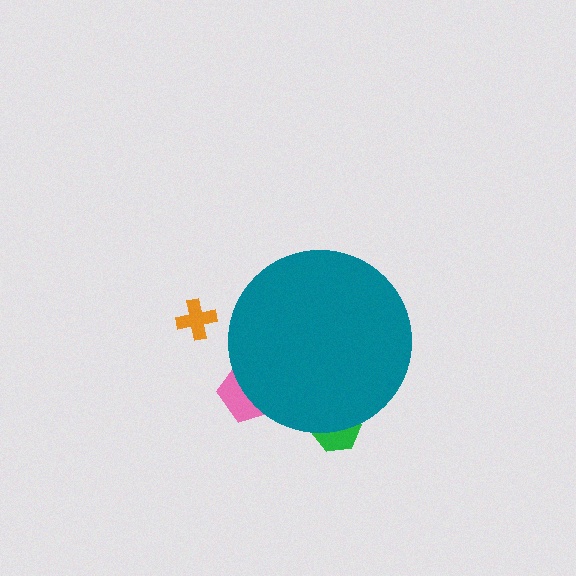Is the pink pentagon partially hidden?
Yes, the pink pentagon is partially hidden behind the teal circle.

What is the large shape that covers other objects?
A teal circle.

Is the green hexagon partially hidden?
Yes, the green hexagon is partially hidden behind the teal circle.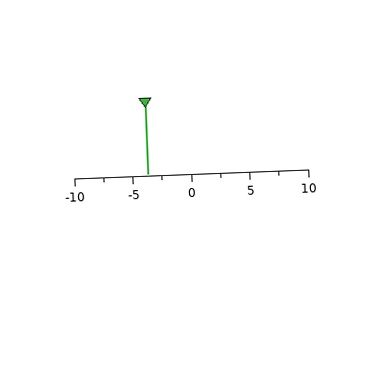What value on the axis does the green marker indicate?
The marker indicates approximately -3.8.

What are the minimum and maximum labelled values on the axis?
The axis runs from -10 to 10.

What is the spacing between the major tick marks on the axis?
The major ticks are spaced 5 apart.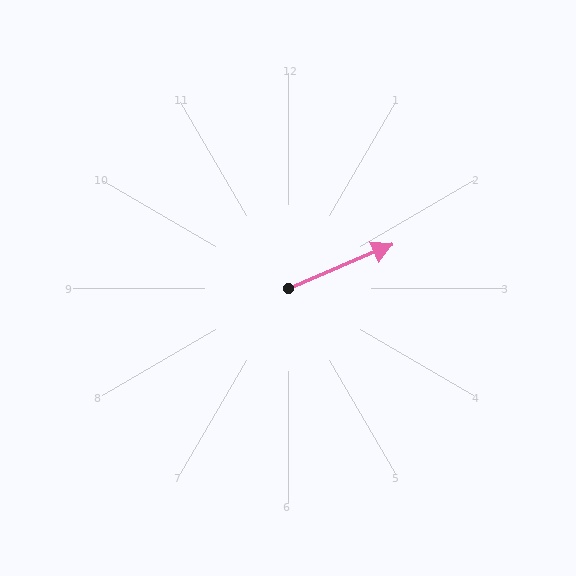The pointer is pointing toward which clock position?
Roughly 2 o'clock.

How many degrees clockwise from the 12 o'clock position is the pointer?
Approximately 67 degrees.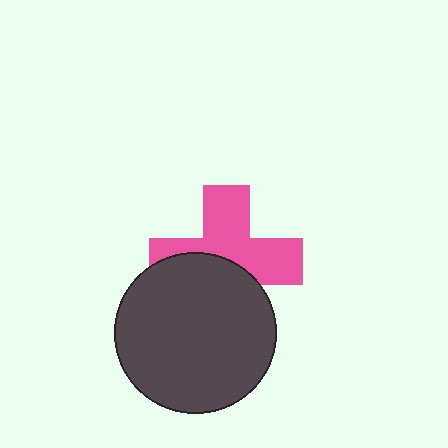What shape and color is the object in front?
The object in front is a dark gray circle.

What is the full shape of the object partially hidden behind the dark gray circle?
The partially hidden object is a pink cross.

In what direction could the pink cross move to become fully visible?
The pink cross could move up. That would shift it out from behind the dark gray circle entirely.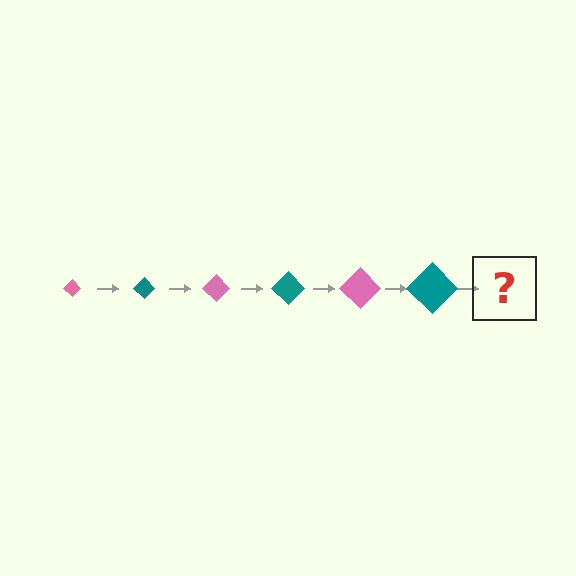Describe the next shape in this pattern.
It should be a pink diamond, larger than the previous one.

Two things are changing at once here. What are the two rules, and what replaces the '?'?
The two rules are that the diamond grows larger each step and the color cycles through pink and teal. The '?' should be a pink diamond, larger than the previous one.